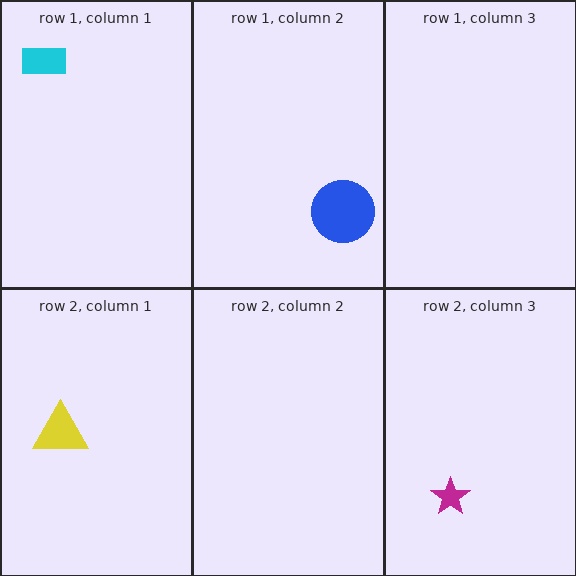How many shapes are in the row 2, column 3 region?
1.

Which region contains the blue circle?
The row 1, column 2 region.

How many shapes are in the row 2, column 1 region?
1.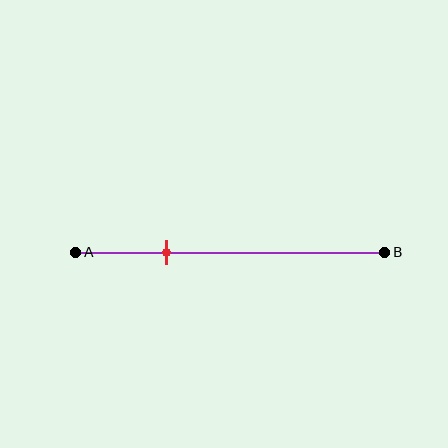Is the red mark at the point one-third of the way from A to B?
No, the mark is at about 30% from A, not at the 33% one-third point.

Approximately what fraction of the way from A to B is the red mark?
The red mark is approximately 30% of the way from A to B.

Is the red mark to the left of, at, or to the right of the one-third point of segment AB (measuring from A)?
The red mark is to the left of the one-third point of segment AB.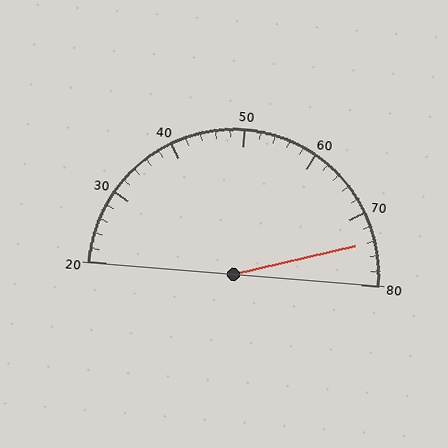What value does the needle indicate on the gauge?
The needle indicates approximately 74.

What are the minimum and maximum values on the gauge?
The gauge ranges from 20 to 80.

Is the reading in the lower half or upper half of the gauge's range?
The reading is in the upper half of the range (20 to 80).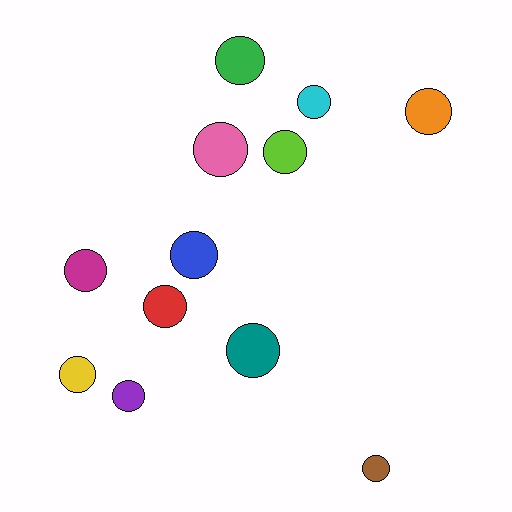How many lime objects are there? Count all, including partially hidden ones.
There is 1 lime object.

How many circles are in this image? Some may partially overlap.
There are 12 circles.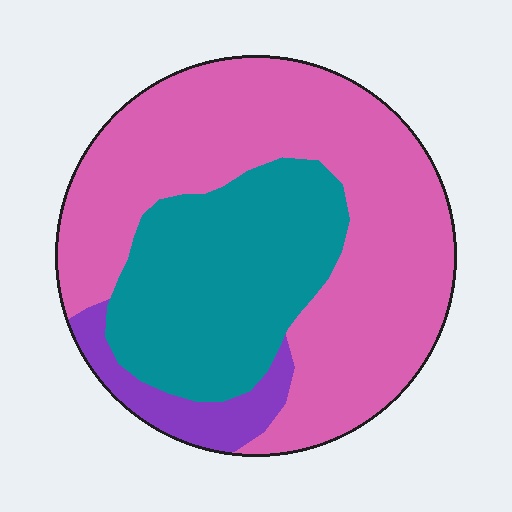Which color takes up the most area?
Pink, at roughly 60%.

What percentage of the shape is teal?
Teal covers about 30% of the shape.